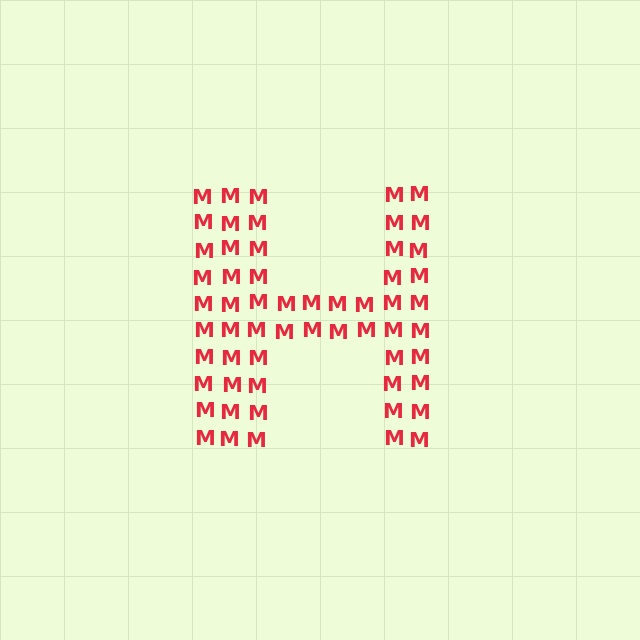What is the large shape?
The large shape is the letter H.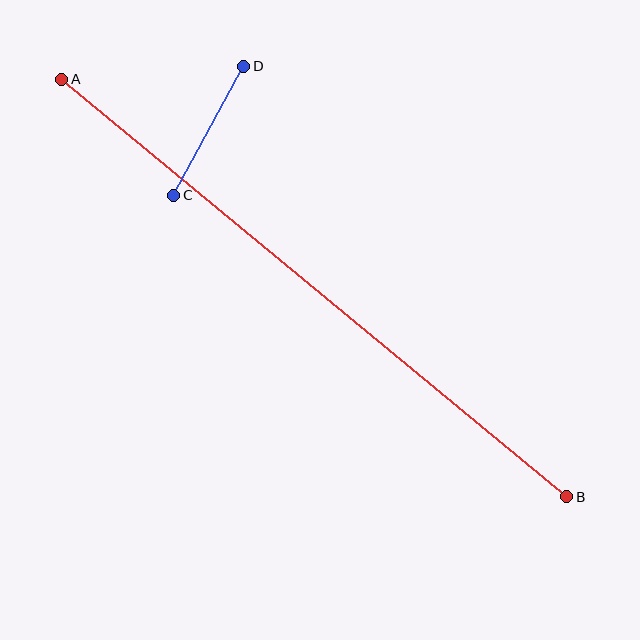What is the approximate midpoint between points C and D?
The midpoint is at approximately (209, 131) pixels.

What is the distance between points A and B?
The distance is approximately 655 pixels.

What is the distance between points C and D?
The distance is approximately 147 pixels.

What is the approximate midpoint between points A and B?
The midpoint is at approximately (314, 288) pixels.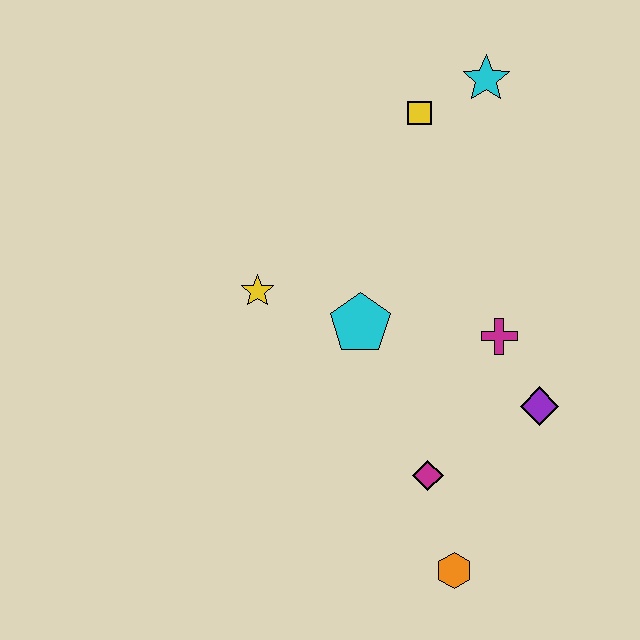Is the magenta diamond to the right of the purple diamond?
No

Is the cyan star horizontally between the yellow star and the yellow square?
No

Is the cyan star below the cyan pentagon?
No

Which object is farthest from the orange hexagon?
The cyan star is farthest from the orange hexagon.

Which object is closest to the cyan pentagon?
The yellow star is closest to the cyan pentagon.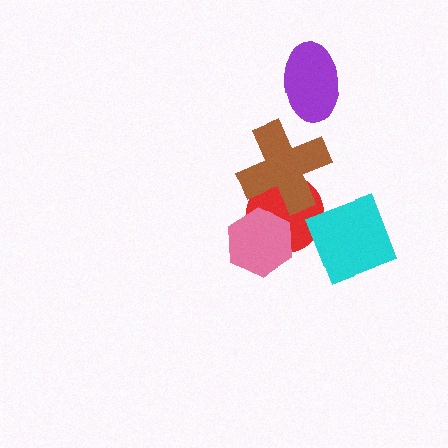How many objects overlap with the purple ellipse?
0 objects overlap with the purple ellipse.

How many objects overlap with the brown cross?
1 object overlaps with the brown cross.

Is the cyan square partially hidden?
No, no other shape covers it.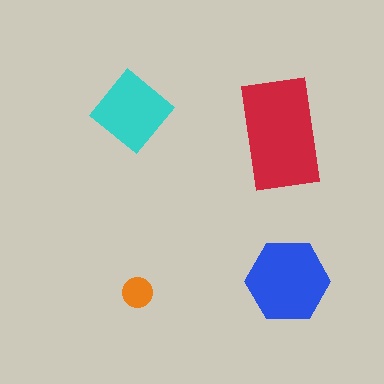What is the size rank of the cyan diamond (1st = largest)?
3rd.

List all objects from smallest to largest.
The orange circle, the cyan diamond, the blue hexagon, the red rectangle.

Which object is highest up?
The cyan diamond is topmost.